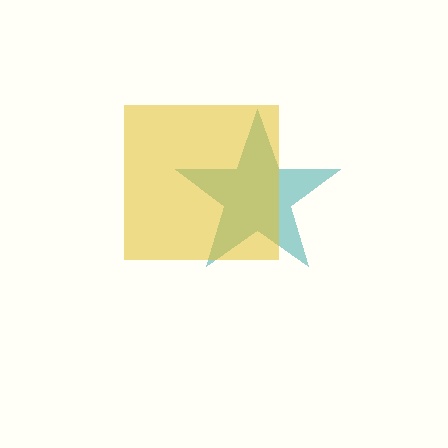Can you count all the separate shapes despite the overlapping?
Yes, there are 2 separate shapes.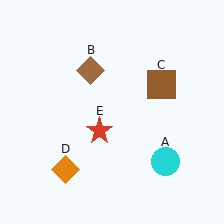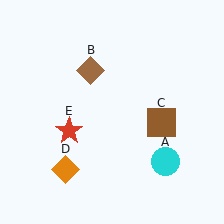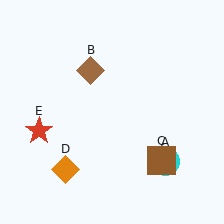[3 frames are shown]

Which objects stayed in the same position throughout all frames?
Cyan circle (object A) and brown diamond (object B) and orange diamond (object D) remained stationary.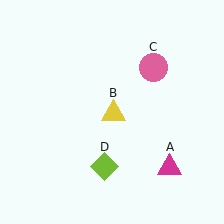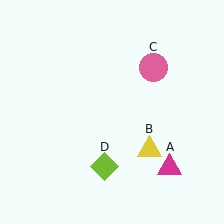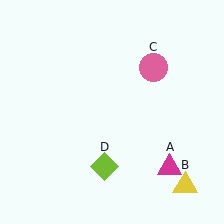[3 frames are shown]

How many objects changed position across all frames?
1 object changed position: yellow triangle (object B).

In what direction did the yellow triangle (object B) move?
The yellow triangle (object B) moved down and to the right.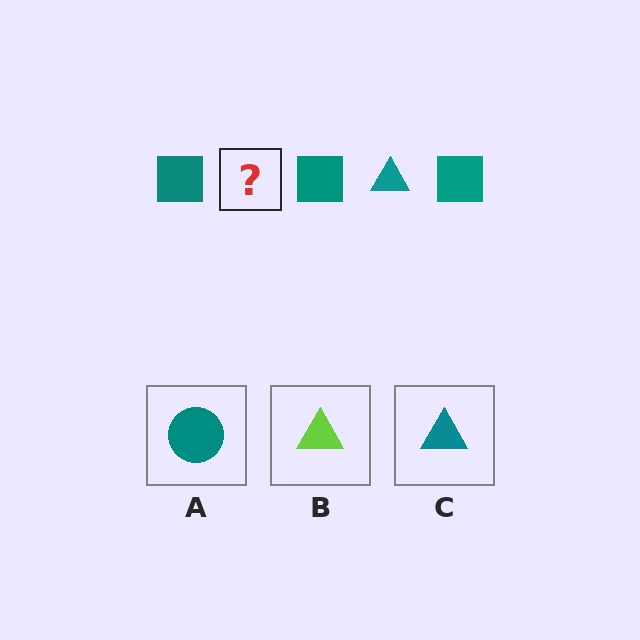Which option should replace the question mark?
Option C.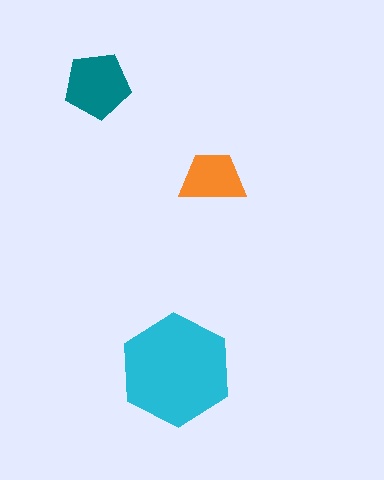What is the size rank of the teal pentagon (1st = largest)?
2nd.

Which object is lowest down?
The cyan hexagon is bottommost.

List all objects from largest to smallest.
The cyan hexagon, the teal pentagon, the orange trapezoid.